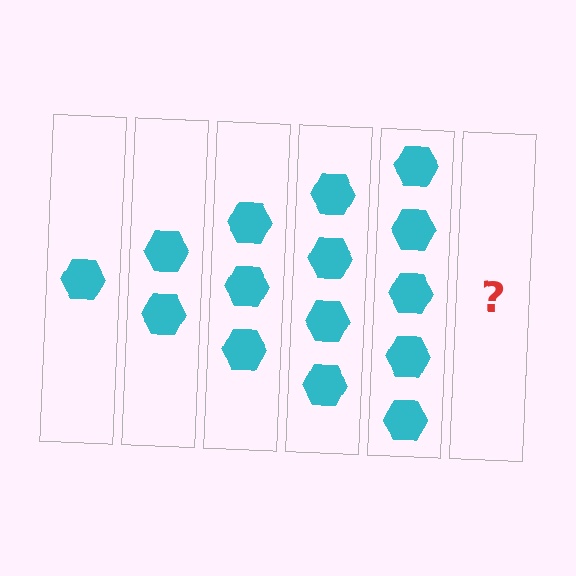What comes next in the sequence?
The next element should be 6 hexagons.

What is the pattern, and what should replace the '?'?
The pattern is that each step adds one more hexagon. The '?' should be 6 hexagons.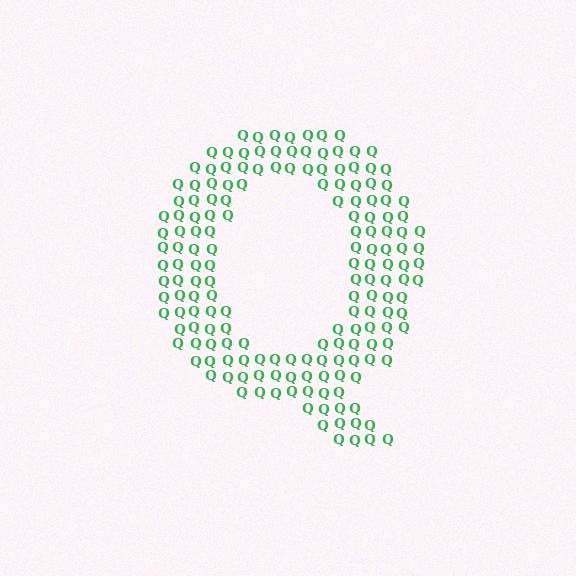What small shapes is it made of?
It is made of small letter Q's.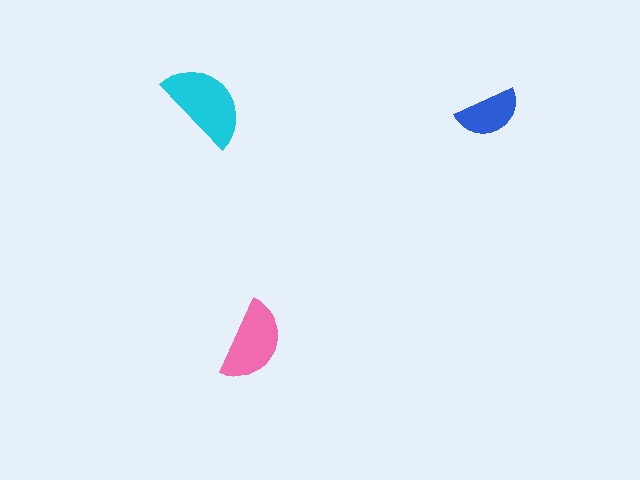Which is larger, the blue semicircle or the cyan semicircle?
The cyan one.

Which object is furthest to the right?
The blue semicircle is rightmost.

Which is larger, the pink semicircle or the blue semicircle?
The pink one.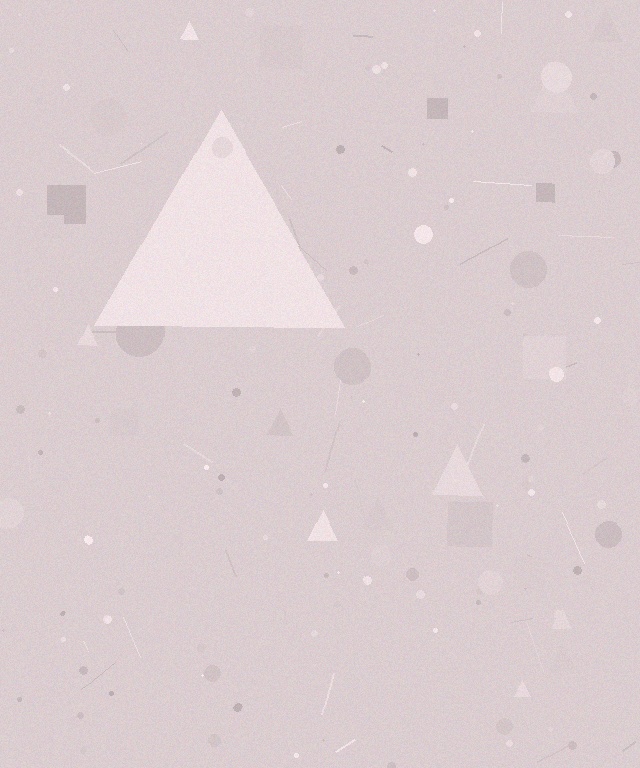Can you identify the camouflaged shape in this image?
The camouflaged shape is a triangle.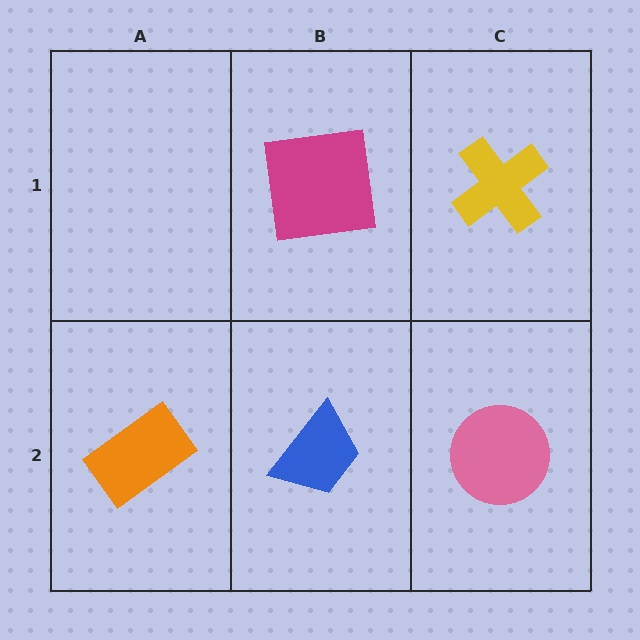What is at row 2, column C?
A pink circle.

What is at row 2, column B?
A blue trapezoid.